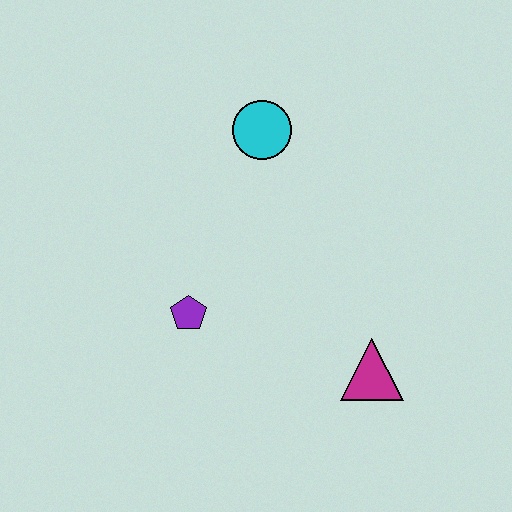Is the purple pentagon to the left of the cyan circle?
Yes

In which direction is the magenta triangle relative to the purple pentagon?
The magenta triangle is to the right of the purple pentagon.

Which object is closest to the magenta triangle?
The purple pentagon is closest to the magenta triangle.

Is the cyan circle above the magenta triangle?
Yes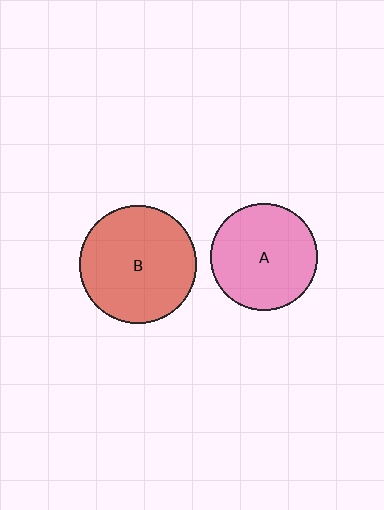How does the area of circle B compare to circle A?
Approximately 1.2 times.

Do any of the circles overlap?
No, none of the circles overlap.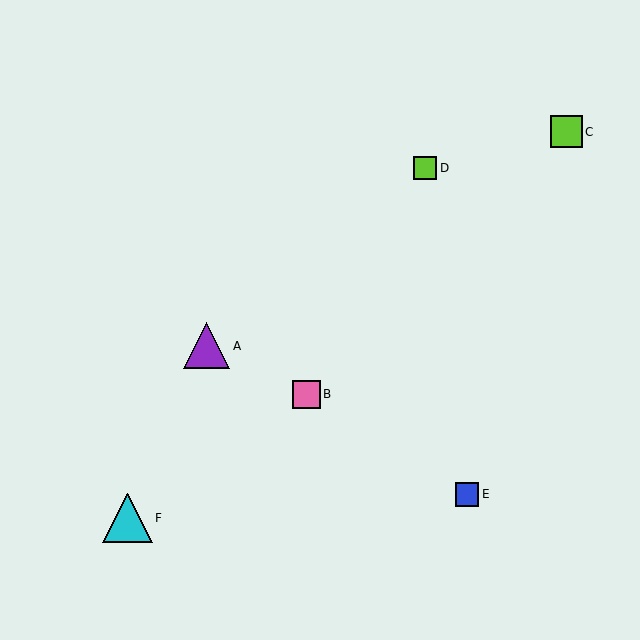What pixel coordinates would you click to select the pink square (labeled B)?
Click at (306, 394) to select the pink square B.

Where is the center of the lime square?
The center of the lime square is at (425, 168).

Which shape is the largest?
The cyan triangle (labeled F) is the largest.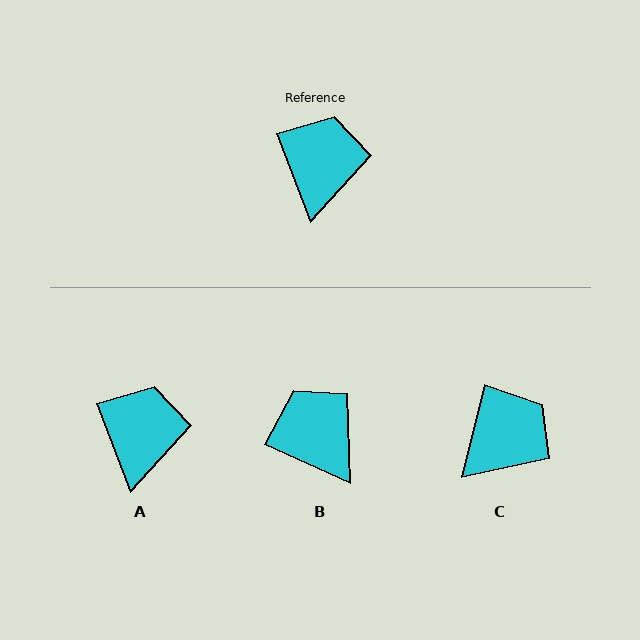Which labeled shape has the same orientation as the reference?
A.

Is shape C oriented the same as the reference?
No, it is off by about 36 degrees.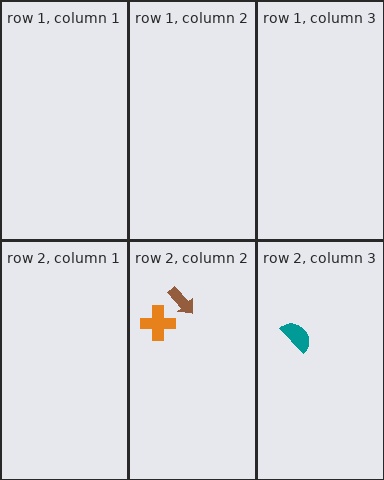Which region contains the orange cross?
The row 2, column 2 region.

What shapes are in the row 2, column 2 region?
The brown arrow, the orange cross.